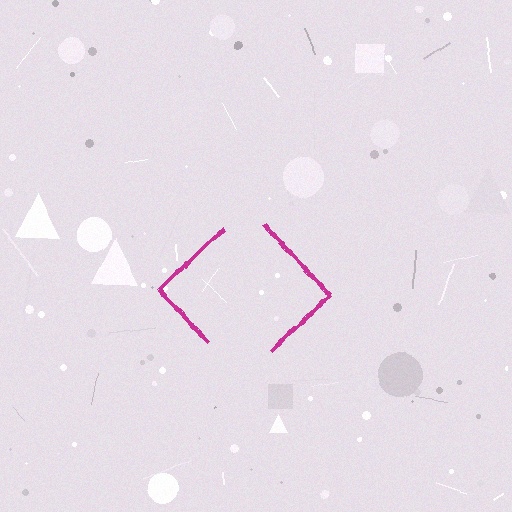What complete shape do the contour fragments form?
The contour fragments form a diamond.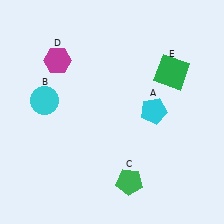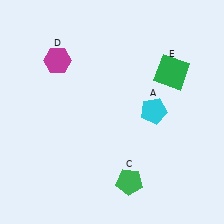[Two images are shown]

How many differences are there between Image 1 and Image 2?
There is 1 difference between the two images.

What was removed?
The cyan circle (B) was removed in Image 2.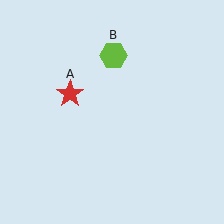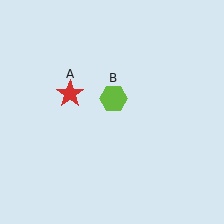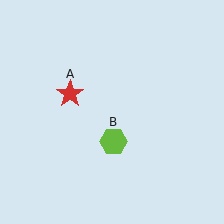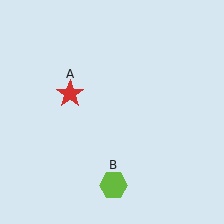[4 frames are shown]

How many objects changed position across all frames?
1 object changed position: lime hexagon (object B).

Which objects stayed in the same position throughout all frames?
Red star (object A) remained stationary.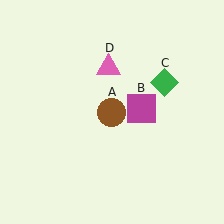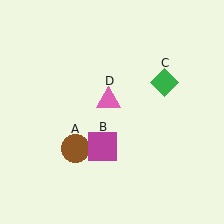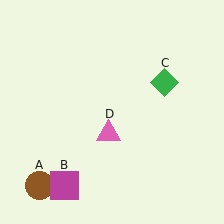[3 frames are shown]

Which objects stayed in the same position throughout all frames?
Green diamond (object C) remained stationary.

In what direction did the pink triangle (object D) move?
The pink triangle (object D) moved down.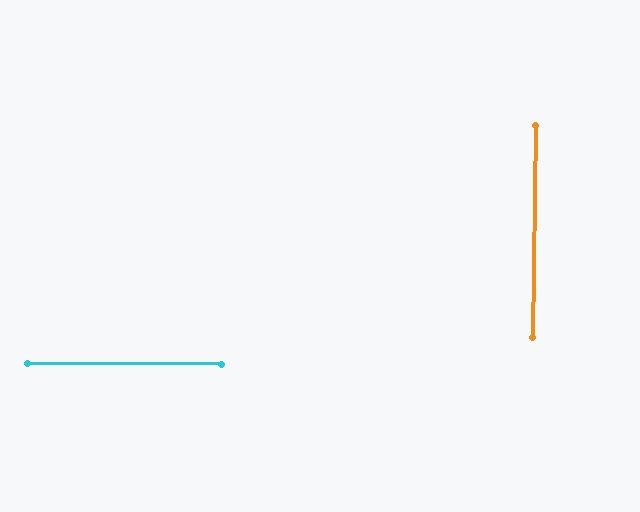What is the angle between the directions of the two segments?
Approximately 90 degrees.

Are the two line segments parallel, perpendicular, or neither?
Perpendicular — they meet at approximately 90°.